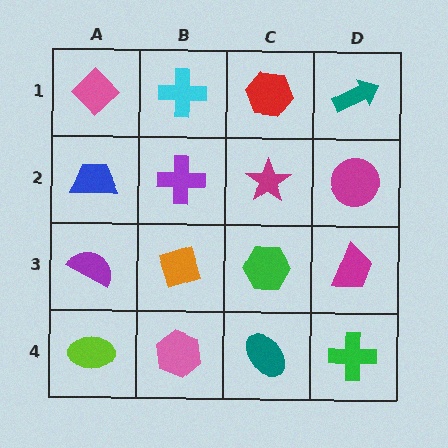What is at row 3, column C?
A green hexagon.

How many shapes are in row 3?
4 shapes.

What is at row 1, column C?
A red hexagon.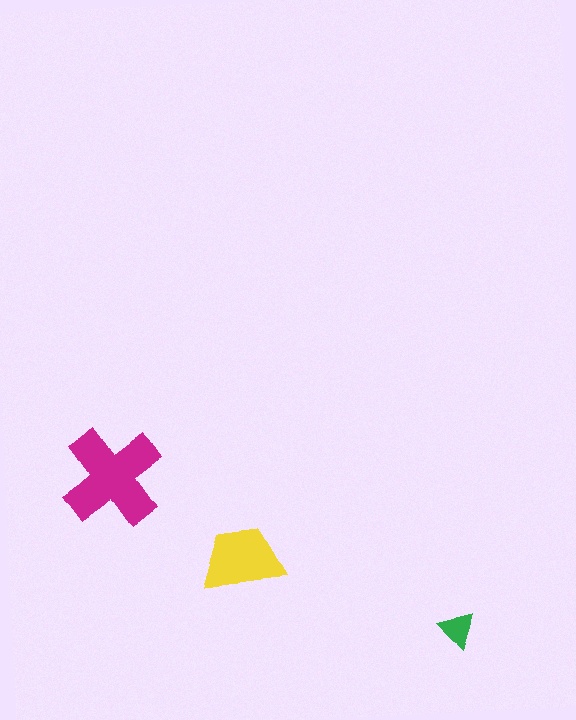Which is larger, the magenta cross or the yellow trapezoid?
The magenta cross.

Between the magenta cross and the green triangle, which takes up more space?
The magenta cross.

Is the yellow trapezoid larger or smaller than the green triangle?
Larger.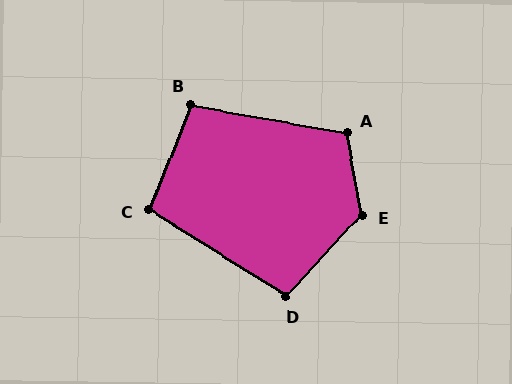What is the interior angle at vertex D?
Approximately 101 degrees (obtuse).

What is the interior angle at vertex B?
Approximately 102 degrees (obtuse).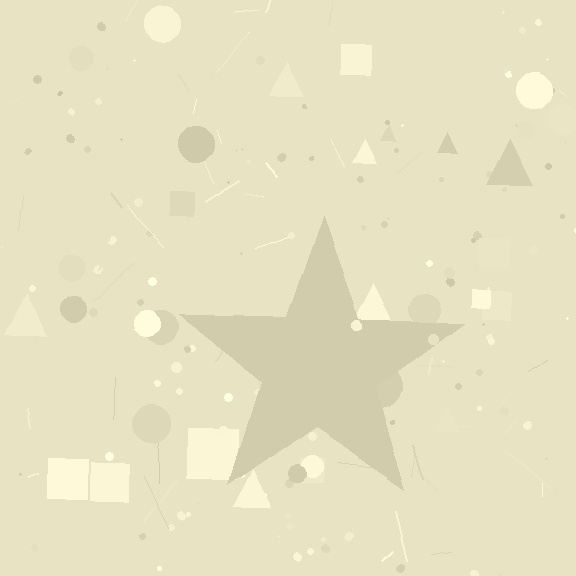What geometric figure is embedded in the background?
A star is embedded in the background.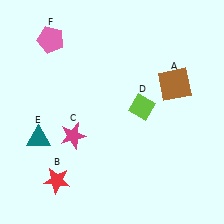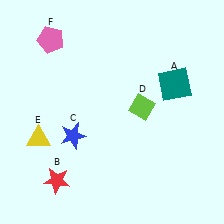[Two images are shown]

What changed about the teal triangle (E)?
In Image 1, E is teal. In Image 2, it changed to yellow.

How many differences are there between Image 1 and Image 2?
There are 3 differences between the two images.